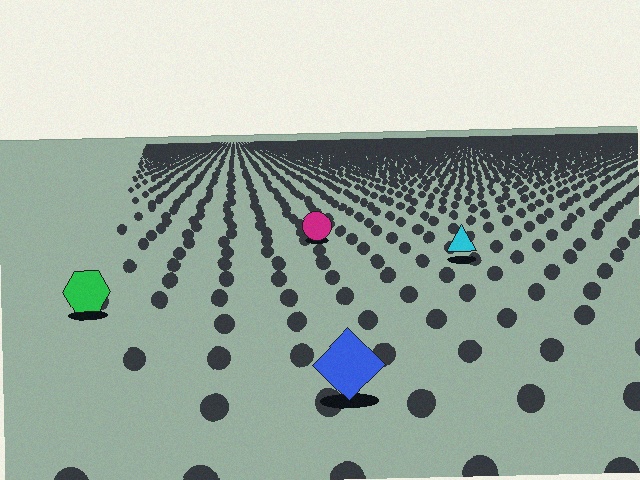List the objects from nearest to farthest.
From nearest to farthest: the blue diamond, the green hexagon, the cyan triangle, the magenta circle.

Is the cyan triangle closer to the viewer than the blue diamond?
No. The blue diamond is closer — you can tell from the texture gradient: the ground texture is coarser near it.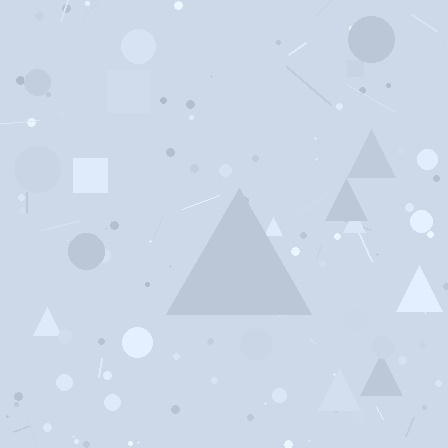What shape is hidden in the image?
A triangle is hidden in the image.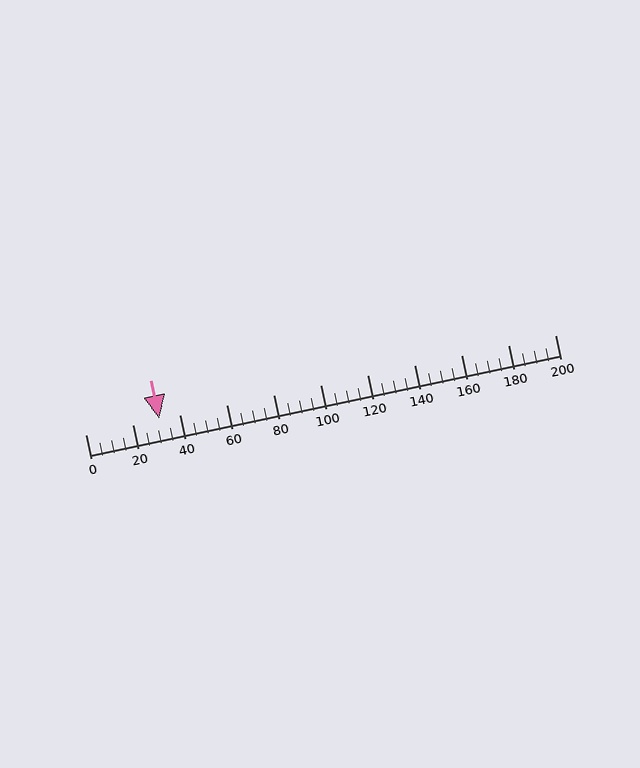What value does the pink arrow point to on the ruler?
The pink arrow points to approximately 32.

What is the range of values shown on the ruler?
The ruler shows values from 0 to 200.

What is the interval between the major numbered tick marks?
The major tick marks are spaced 20 units apart.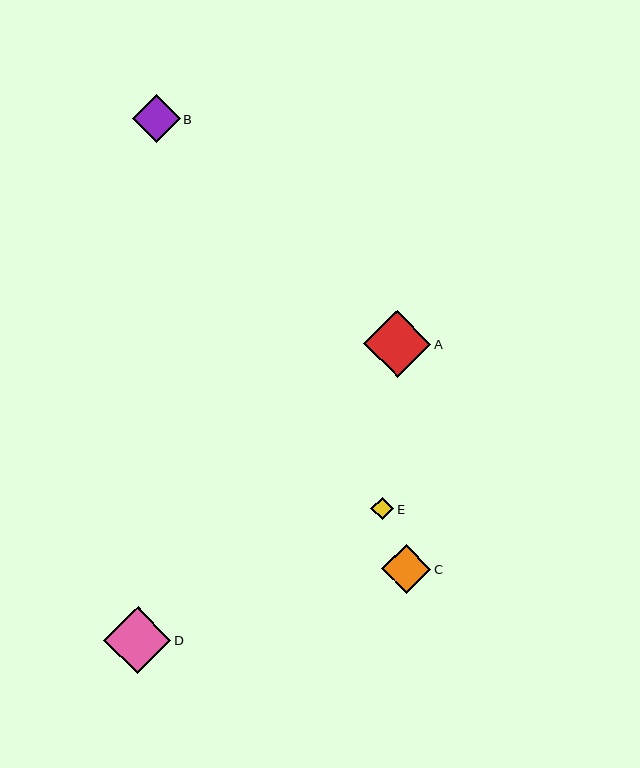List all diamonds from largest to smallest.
From largest to smallest: A, D, C, B, E.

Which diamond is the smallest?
Diamond E is the smallest with a size of approximately 23 pixels.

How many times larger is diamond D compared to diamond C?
Diamond D is approximately 1.4 times the size of diamond C.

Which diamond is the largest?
Diamond A is the largest with a size of approximately 68 pixels.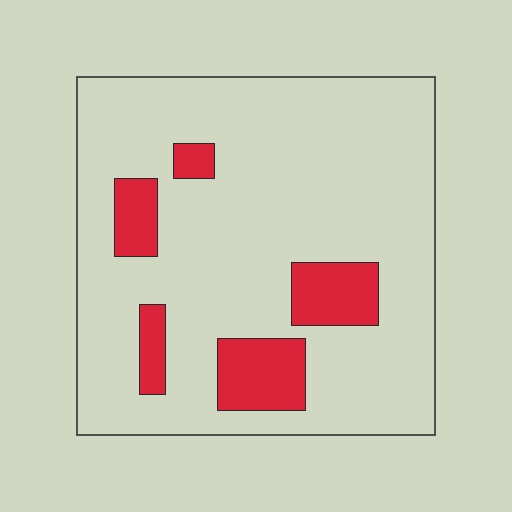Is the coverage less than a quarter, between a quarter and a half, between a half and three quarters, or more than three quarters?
Less than a quarter.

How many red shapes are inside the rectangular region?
5.